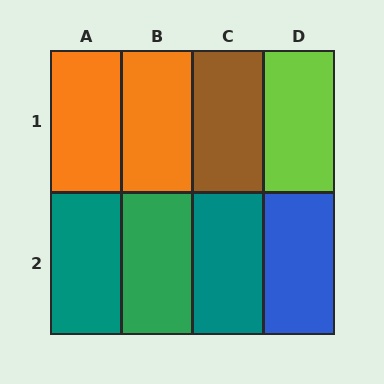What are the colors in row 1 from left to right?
Orange, orange, brown, lime.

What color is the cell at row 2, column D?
Blue.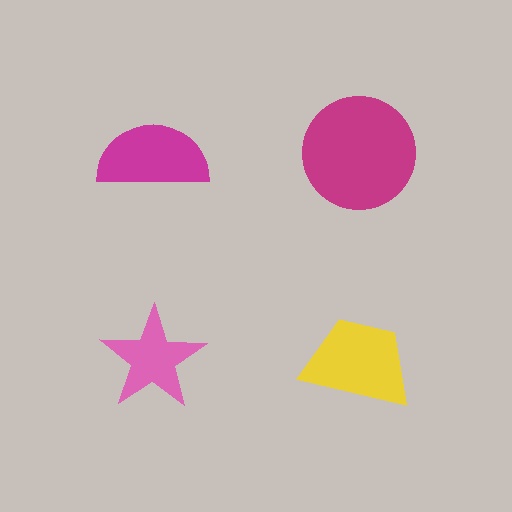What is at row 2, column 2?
A yellow trapezoid.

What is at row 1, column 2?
A magenta circle.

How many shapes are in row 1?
2 shapes.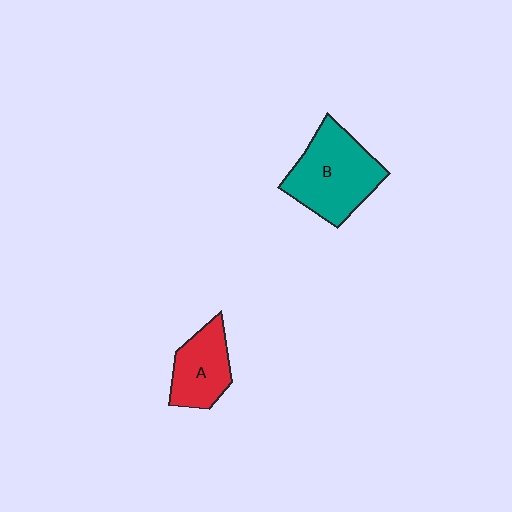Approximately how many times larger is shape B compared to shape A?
Approximately 1.6 times.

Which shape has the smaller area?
Shape A (red).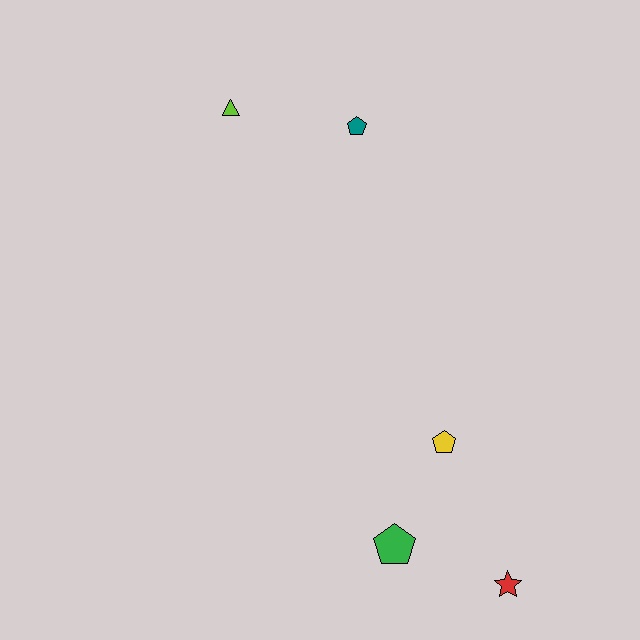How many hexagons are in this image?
There are no hexagons.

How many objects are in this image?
There are 5 objects.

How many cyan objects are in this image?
There are no cyan objects.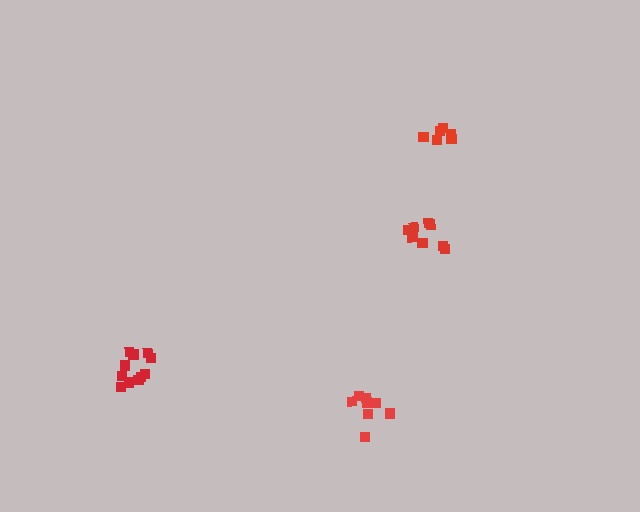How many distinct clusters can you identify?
There are 4 distinct clusters.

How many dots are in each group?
Group 1: 11 dots, Group 2: 8 dots, Group 3: 8 dots, Group 4: 6 dots (33 total).